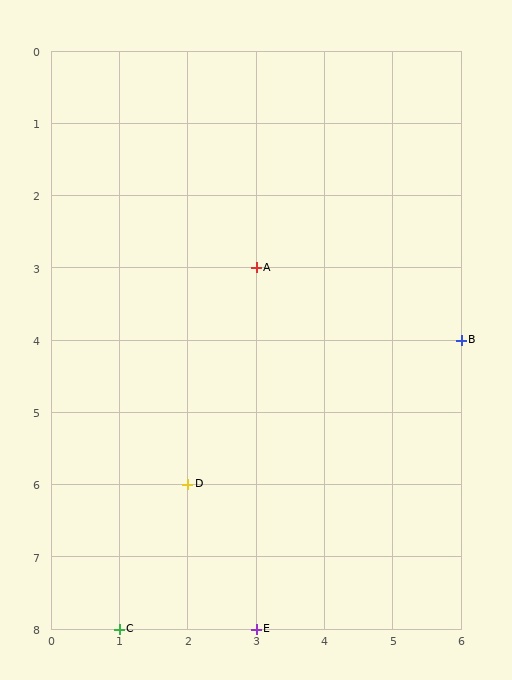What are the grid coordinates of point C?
Point C is at grid coordinates (1, 8).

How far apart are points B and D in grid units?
Points B and D are 4 columns and 2 rows apart (about 4.5 grid units diagonally).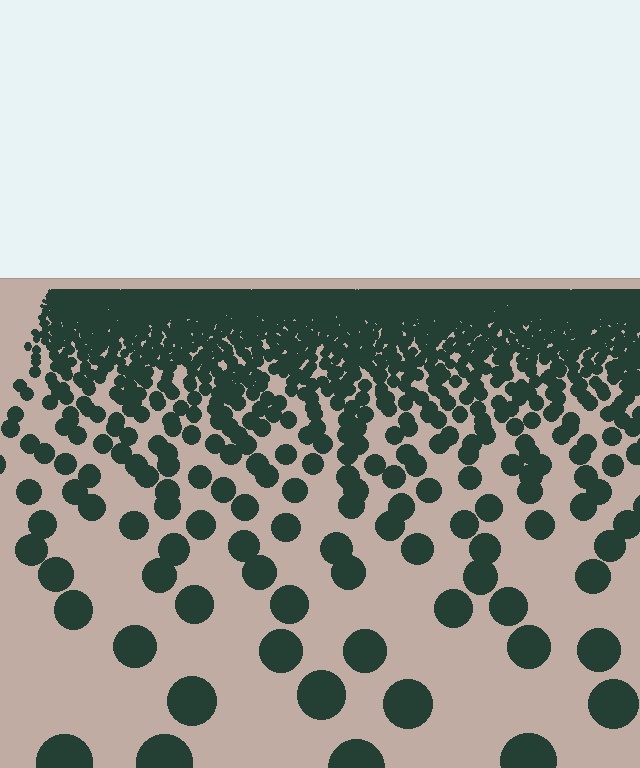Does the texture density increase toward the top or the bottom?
Density increases toward the top.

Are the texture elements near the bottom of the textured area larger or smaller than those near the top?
Larger. Near the bottom, elements are closer to the viewer and appear at a bigger on-screen size.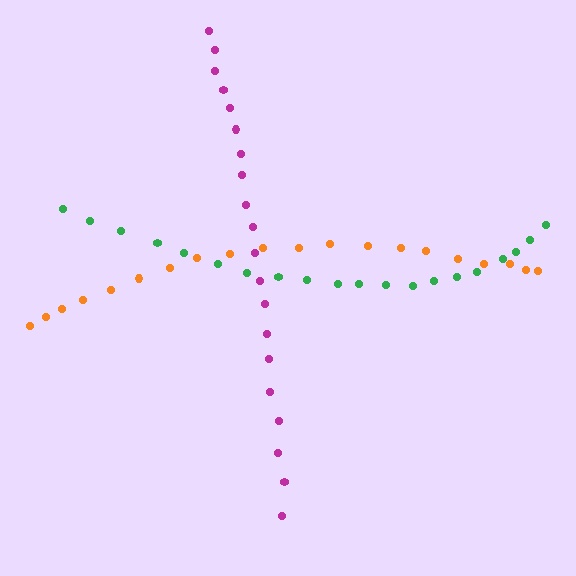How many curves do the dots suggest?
There are 3 distinct paths.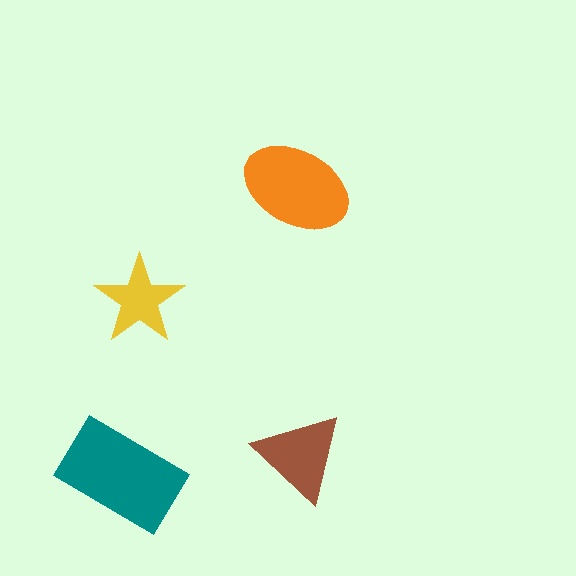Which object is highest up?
The orange ellipse is topmost.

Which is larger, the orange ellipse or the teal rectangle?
The teal rectangle.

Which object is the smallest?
The yellow star.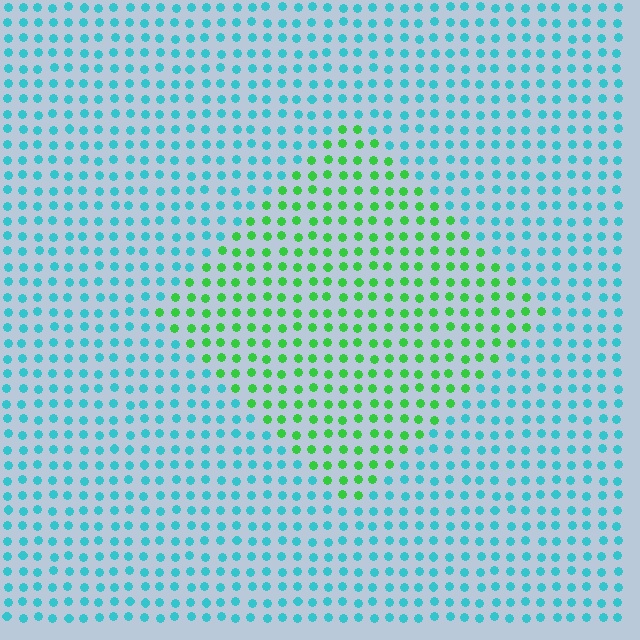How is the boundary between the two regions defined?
The boundary is defined purely by a slight shift in hue (about 59 degrees). Spacing, size, and orientation are identical on both sides.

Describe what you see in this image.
The image is filled with small cyan elements in a uniform arrangement. A diamond-shaped region is visible where the elements are tinted to a slightly different hue, forming a subtle color boundary.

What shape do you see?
I see a diamond.